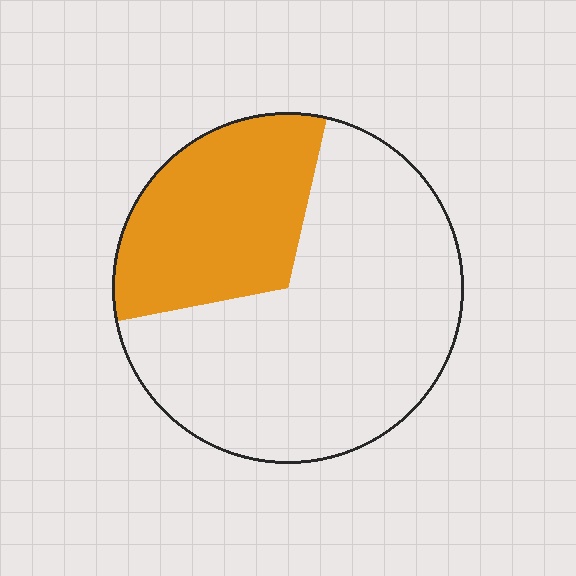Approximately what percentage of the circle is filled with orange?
Approximately 30%.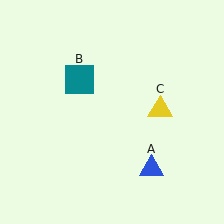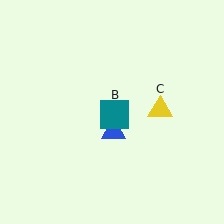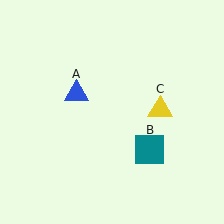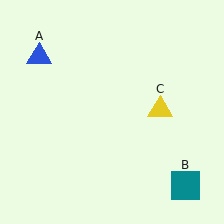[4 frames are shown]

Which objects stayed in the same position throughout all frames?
Yellow triangle (object C) remained stationary.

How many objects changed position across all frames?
2 objects changed position: blue triangle (object A), teal square (object B).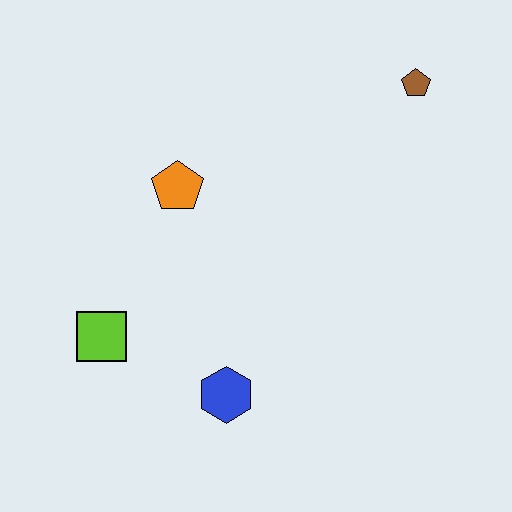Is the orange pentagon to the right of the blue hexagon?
No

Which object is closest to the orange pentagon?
The lime square is closest to the orange pentagon.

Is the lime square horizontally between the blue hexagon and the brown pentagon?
No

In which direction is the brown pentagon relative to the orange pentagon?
The brown pentagon is to the right of the orange pentagon.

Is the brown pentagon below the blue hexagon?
No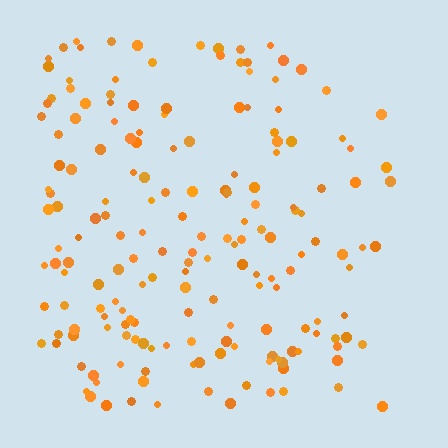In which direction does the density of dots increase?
From right to left, with the left side densest.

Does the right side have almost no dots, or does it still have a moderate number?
Still a moderate number, just noticeably fewer than the left.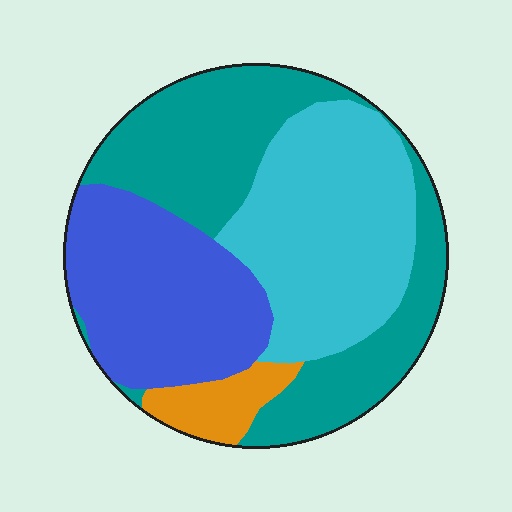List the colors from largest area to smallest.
From largest to smallest: teal, cyan, blue, orange.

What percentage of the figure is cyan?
Cyan covers roughly 30% of the figure.